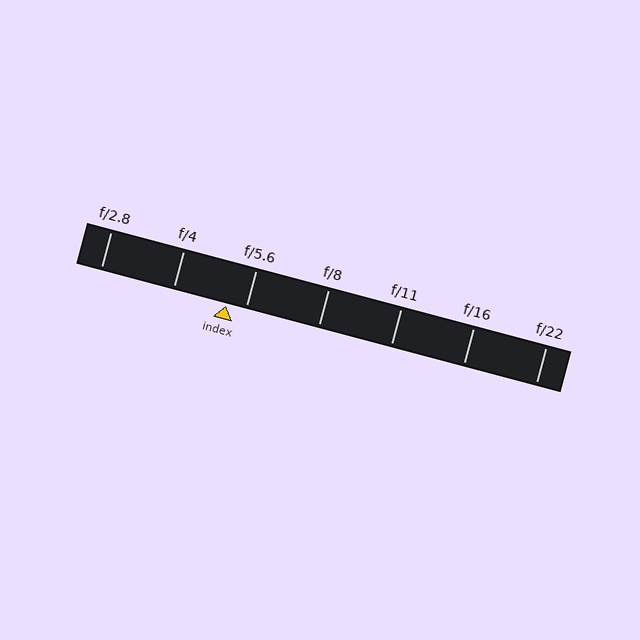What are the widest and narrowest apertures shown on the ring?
The widest aperture shown is f/2.8 and the narrowest is f/22.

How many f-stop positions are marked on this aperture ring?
There are 7 f-stop positions marked.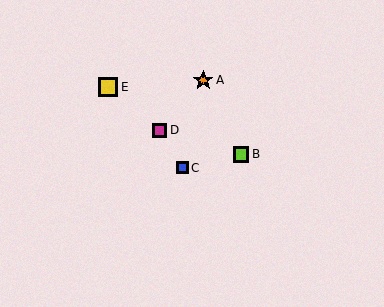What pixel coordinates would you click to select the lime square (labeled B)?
Click at (241, 154) to select the lime square B.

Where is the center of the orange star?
The center of the orange star is at (203, 80).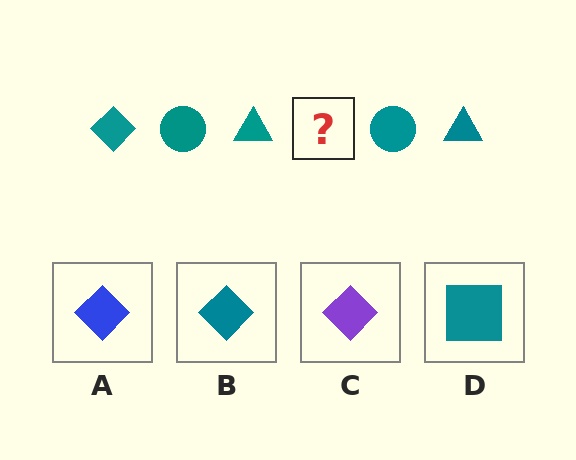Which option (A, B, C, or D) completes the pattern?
B.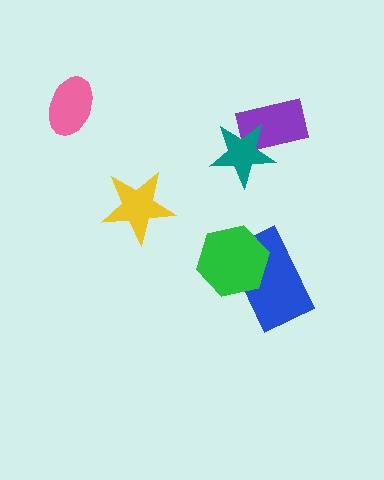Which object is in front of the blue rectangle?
The green hexagon is in front of the blue rectangle.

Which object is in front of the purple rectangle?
The teal star is in front of the purple rectangle.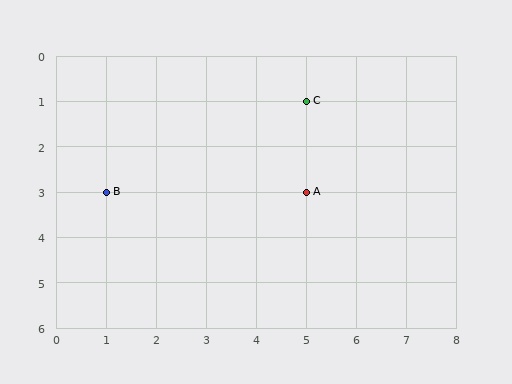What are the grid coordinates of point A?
Point A is at grid coordinates (5, 3).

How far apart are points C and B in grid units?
Points C and B are 4 columns and 2 rows apart (about 4.5 grid units diagonally).